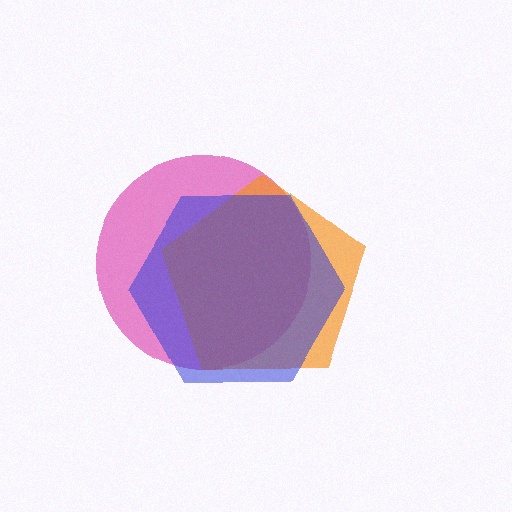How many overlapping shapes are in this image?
There are 3 overlapping shapes in the image.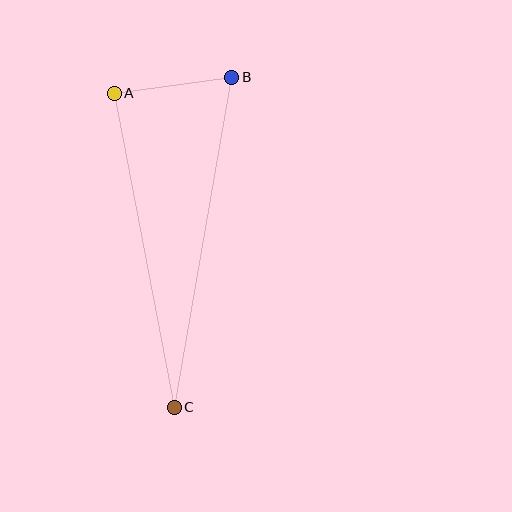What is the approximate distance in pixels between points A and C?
The distance between A and C is approximately 320 pixels.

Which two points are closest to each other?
Points A and B are closest to each other.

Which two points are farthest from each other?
Points B and C are farthest from each other.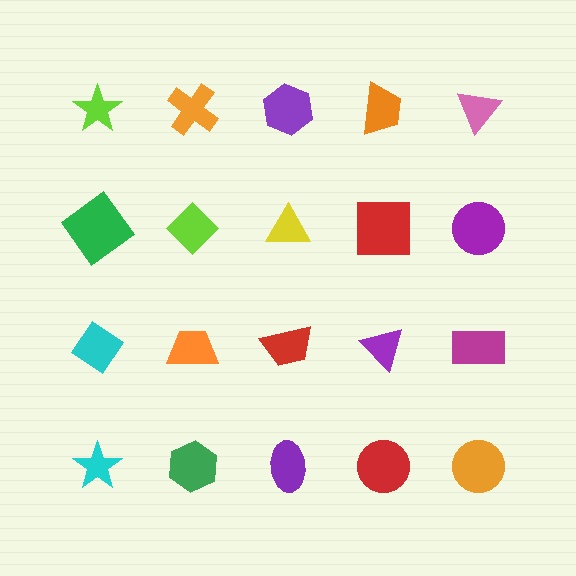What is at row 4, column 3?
A purple ellipse.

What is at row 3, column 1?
A cyan diamond.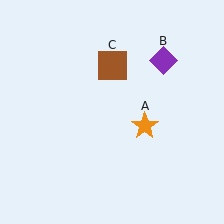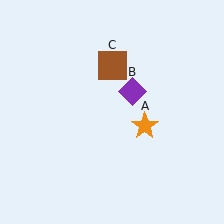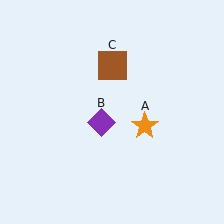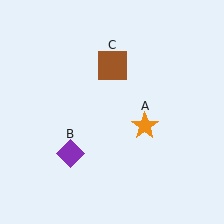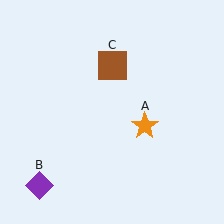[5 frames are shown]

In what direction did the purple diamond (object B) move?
The purple diamond (object B) moved down and to the left.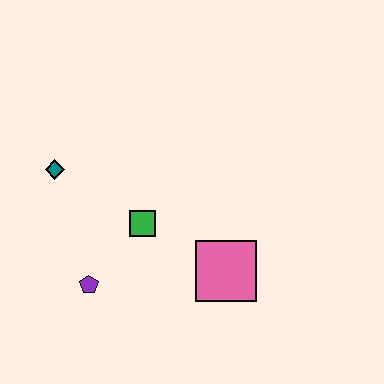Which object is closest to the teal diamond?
The green square is closest to the teal diamond.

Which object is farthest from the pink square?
The teal diamond is farthest from the pink square.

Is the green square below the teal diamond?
Yes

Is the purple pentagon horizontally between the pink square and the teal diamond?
Yes